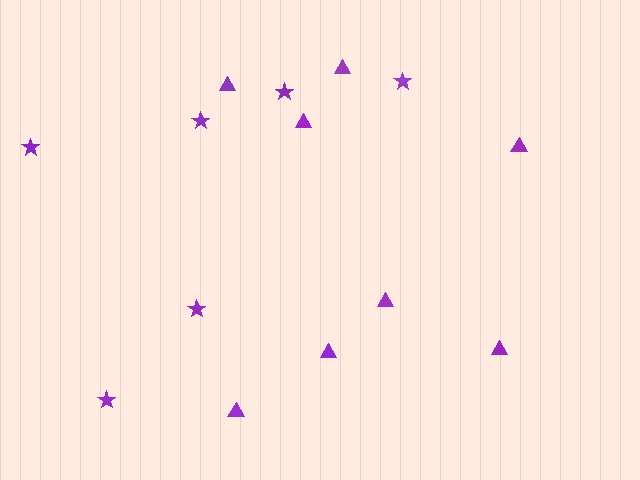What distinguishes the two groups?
There are 2 groups: one group of triangles (8) and one group of stars (6).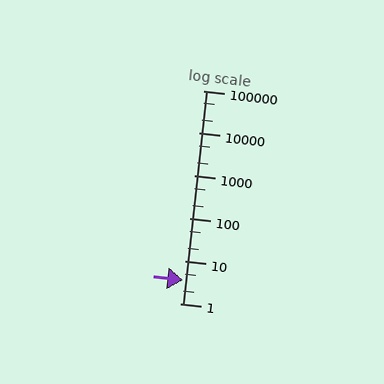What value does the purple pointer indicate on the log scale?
The pointer indicates approximately 3.6.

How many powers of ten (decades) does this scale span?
The scale spans 5 decades, from 1 to 100000.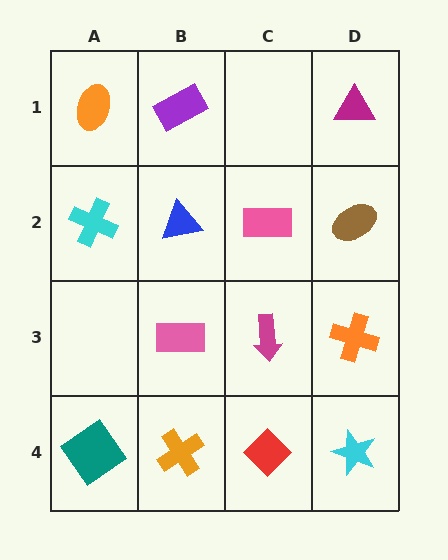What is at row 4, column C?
A red diamond.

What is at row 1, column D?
A magenta triangle.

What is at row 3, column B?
A pink rectangle.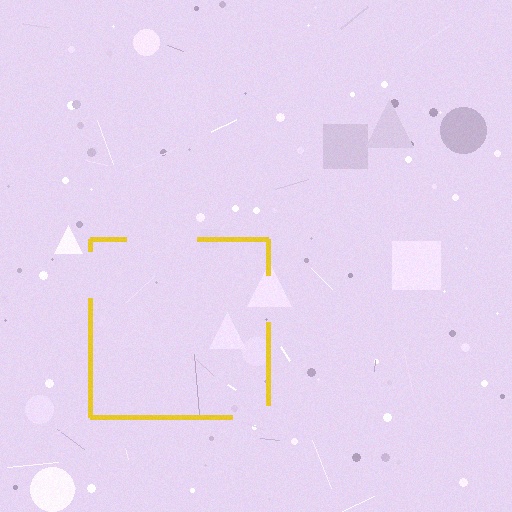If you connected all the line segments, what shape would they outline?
They would outline a square.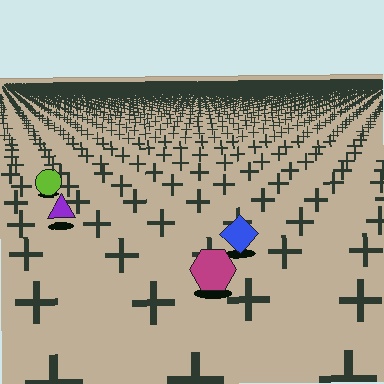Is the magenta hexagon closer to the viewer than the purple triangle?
Yes. The magenta hexagon is closer — you can tell from the texture gradient: the ground texture is coarser near it.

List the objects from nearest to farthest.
From nearest to farthest: the magenta hexagon, the blue diamond, the purple triangle, the lime circle.